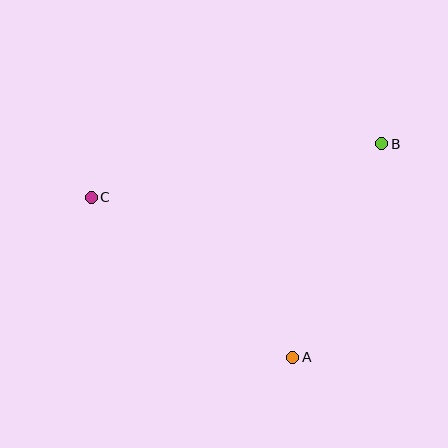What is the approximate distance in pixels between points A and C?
The distance between A and C is approximately 257 pixels.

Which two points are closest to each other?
Points A and B are closest to each other.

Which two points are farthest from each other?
Points B and C are farthest from each other.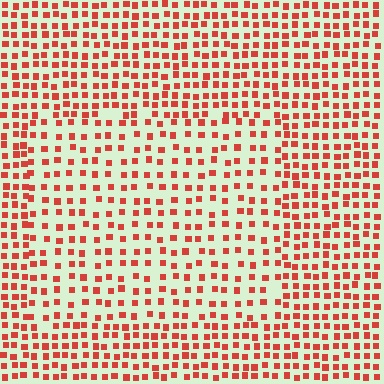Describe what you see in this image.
The image contains small red elements arranged at two different densities. A rectangle-shaped region is visible where the elements are less densely packed than the surrounding area.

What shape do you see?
I see a rectangle.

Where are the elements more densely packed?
The elements are more densely packed outside the rectangle boundary.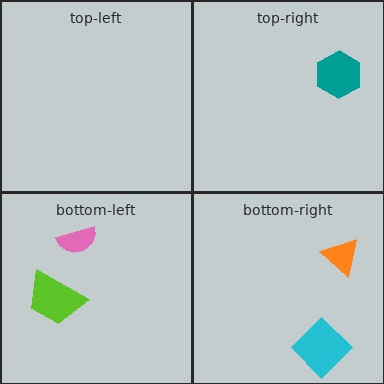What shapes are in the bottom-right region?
The cyan diamond, the orange triangle.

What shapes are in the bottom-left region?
The lime trapezoid, the pink semicircle.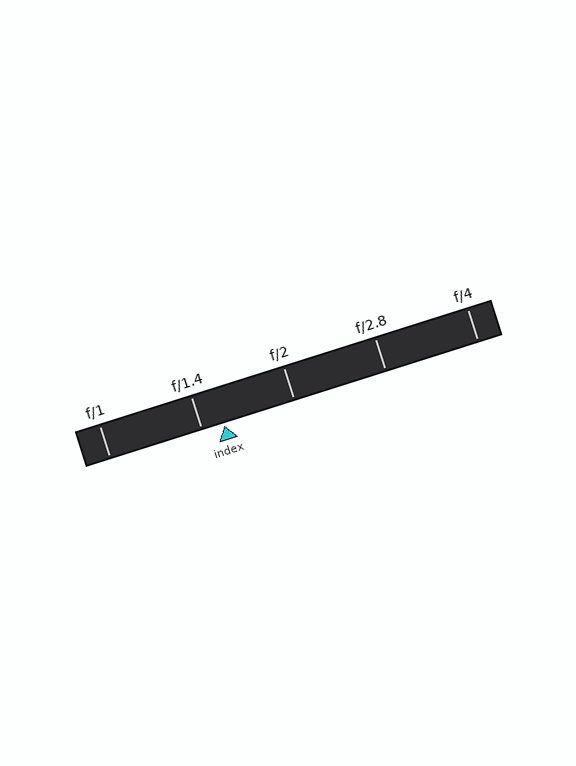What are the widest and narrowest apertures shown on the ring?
The widest aperture shown is f/1 and the narrowest is f/4.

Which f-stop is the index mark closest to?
The index mark is closest to f/1.4.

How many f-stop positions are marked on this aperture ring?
There are 5 f-stop positions marked.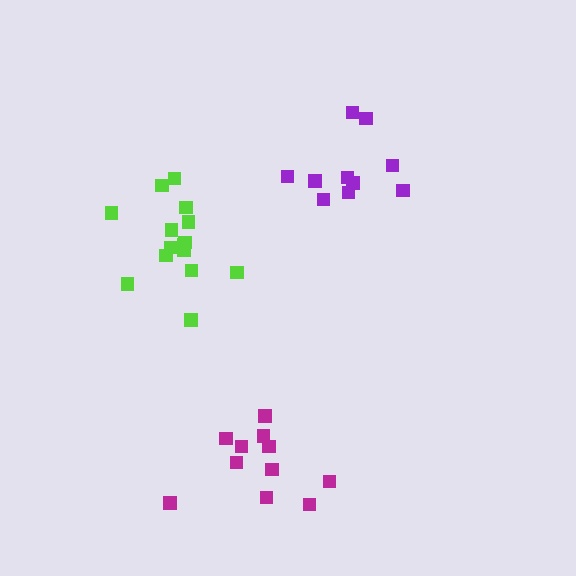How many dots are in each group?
Group 1: 15 dots, Group 2: 11 dots, Group 3: 10 dots (36 total).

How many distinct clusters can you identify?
There are 3 distinct clusters.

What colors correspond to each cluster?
The clusters are colored: lime, magenta, purple.